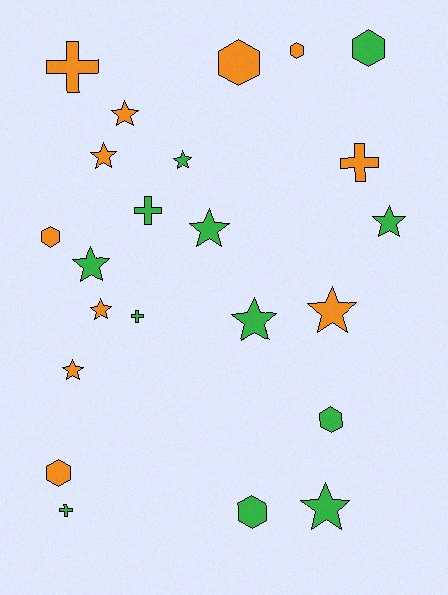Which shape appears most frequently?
Star, with 11 objects.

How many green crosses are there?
There are 3 green crosses.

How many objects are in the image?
There are 23 objects.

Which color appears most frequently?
Green, with 12 objects.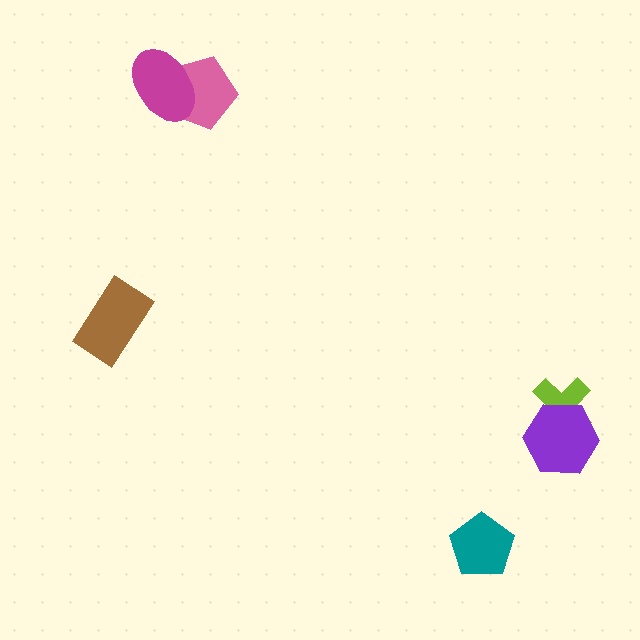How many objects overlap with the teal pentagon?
0 objects overlap with the teal pentagon.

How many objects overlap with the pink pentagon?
1 object overlaps with the pink pentagon.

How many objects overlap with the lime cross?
1 object overlaps with the lime cross.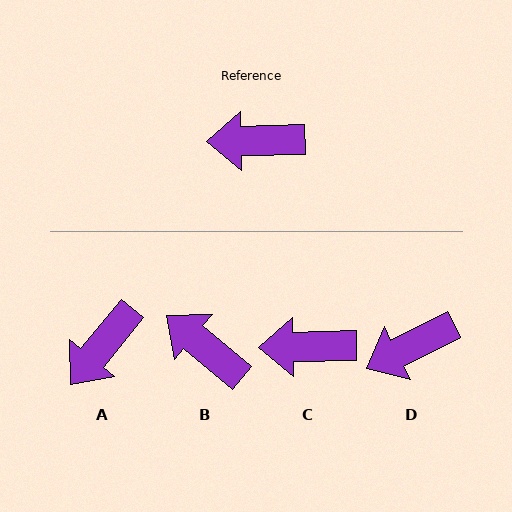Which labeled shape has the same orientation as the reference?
C.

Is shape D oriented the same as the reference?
No, it is off by about 25 degrees.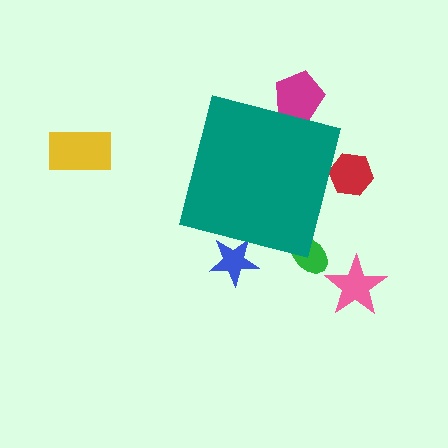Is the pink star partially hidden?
No, the pink star is fully visible.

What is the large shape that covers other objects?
A teal square.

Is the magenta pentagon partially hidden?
Yes, the magenta pentagon is partially hidden behind the teal square.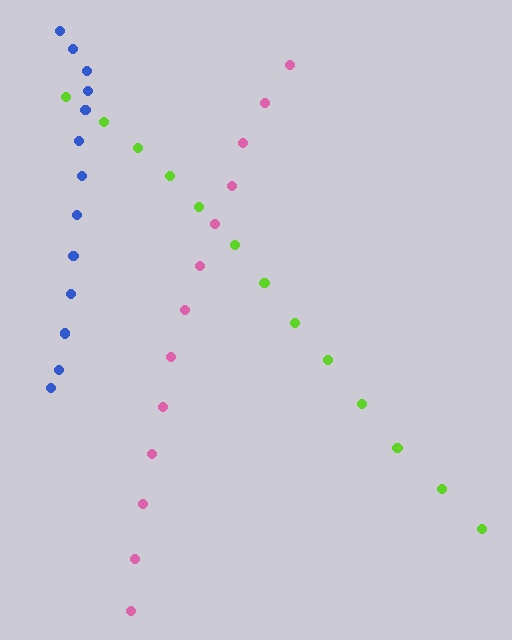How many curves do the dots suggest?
There are 3 distinct paths.